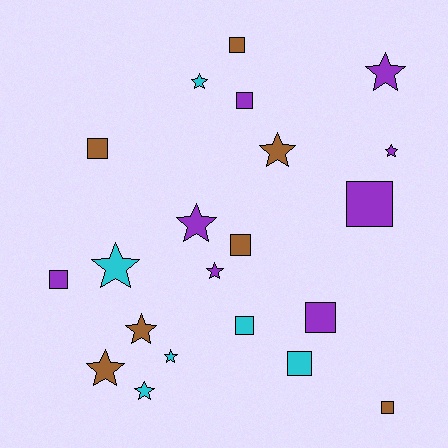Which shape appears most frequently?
Star, with 11 objects.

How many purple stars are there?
There are 4 purple stars.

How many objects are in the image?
There are 21 objects.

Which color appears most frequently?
Purple, with 8 objects.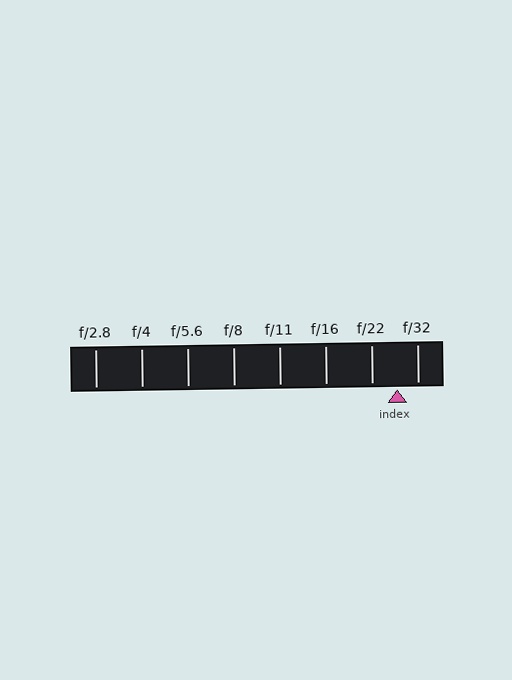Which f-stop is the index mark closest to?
The index mark is closest to f/32.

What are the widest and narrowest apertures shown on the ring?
The widest aperture shown is f/2.8 and the narrowest is f/32.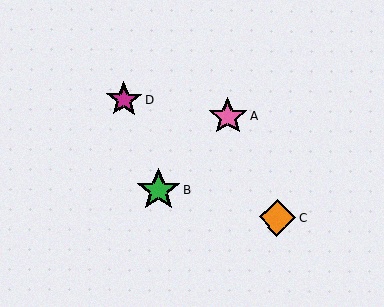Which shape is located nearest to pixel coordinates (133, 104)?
The magenta star (labeled D) at (124, 99) is nearest to that location.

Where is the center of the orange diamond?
The center of the orange diamond is at (277, 217).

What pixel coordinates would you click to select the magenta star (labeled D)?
Click at (124, 99) to select the magenta star D.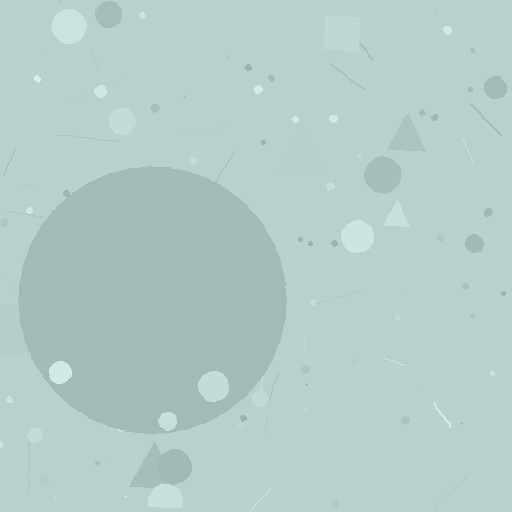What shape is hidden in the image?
A circle is hidden in the image.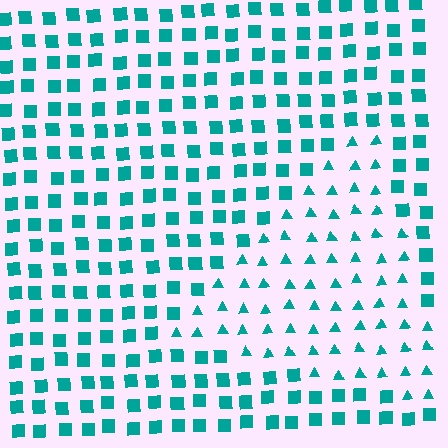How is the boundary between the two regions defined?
The boundary is defined by a change in element shape: triangles inside vs. squares outside. All elements share the same color and spacing.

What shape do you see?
I see a triangle.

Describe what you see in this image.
The image is filled with small teal elements arranged in a uniform grid. A triangle-shaped region contains triangles, while the surrounding area contains squares. The boundary is defined purely by the change in element shape.